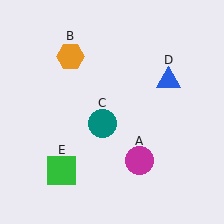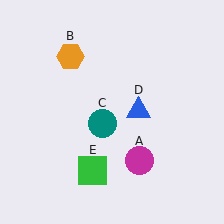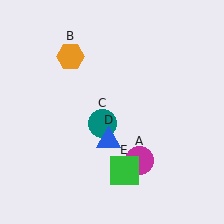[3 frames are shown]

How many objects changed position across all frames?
2 objects changed position: blue triangle (object D), green square (object E).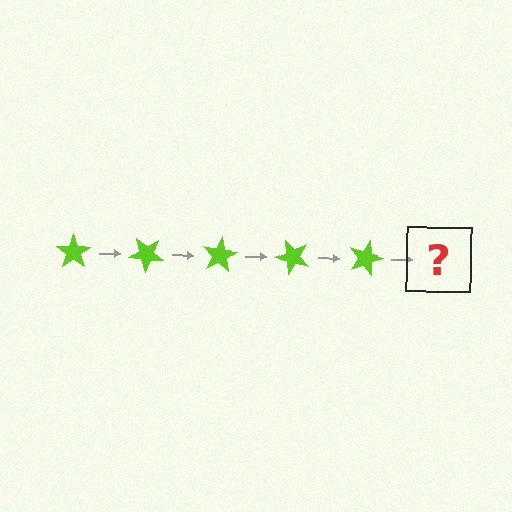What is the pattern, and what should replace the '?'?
The pattern is that the star rotates 40 degrees each step. The '?' should be a lime star rotated 200 degrees.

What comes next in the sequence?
The next element should be a lime star rotated 200 degrees.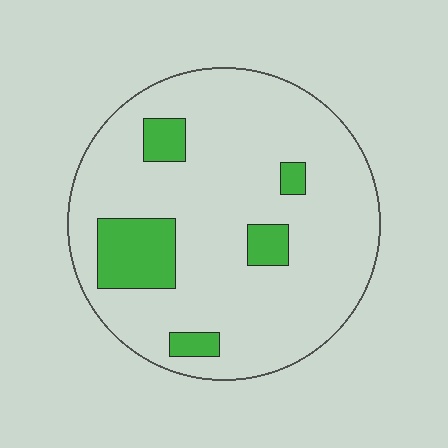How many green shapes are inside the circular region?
5.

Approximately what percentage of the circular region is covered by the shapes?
Approximately 15%.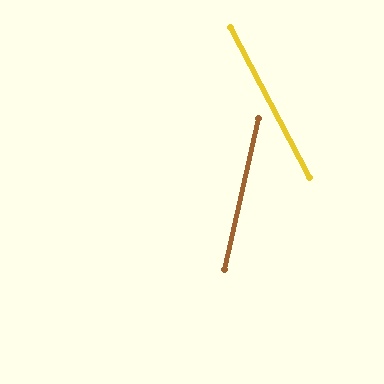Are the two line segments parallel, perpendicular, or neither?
Neither parallel nor perpendicular — they differ by about 40°.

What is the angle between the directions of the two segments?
Approximately 40 degrees.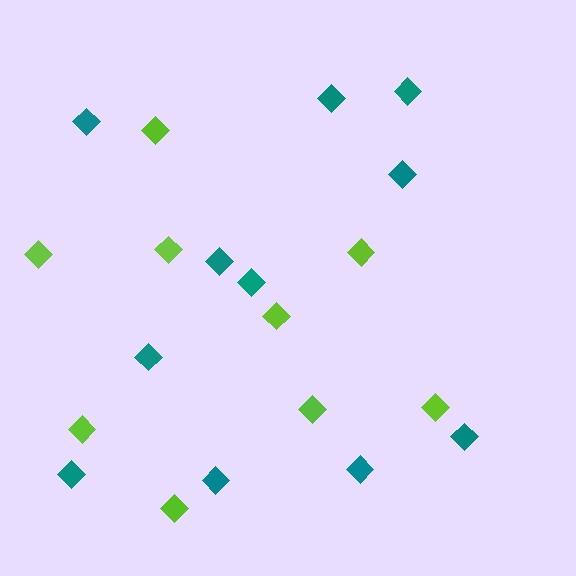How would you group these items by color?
There are 2 groups: one group of teal diamonds (11) and one group of lime diamonds (9).